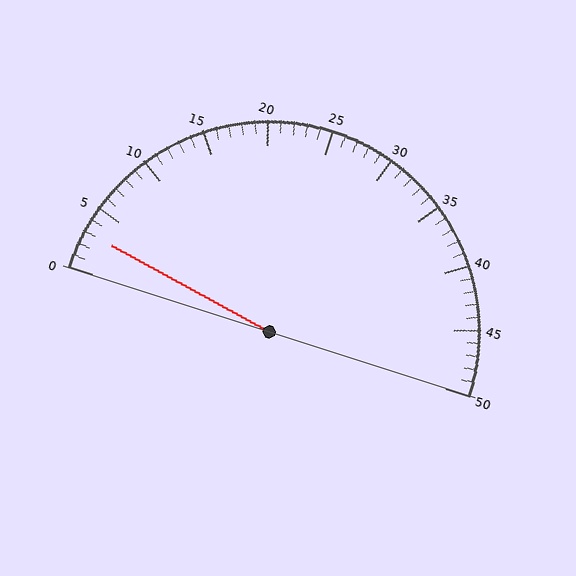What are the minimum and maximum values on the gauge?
The gauge ranges from 0 to 50.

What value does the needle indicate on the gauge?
The needle indicates approximately 3.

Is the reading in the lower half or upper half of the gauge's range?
The reading is in the lower half of the range (0 to 50).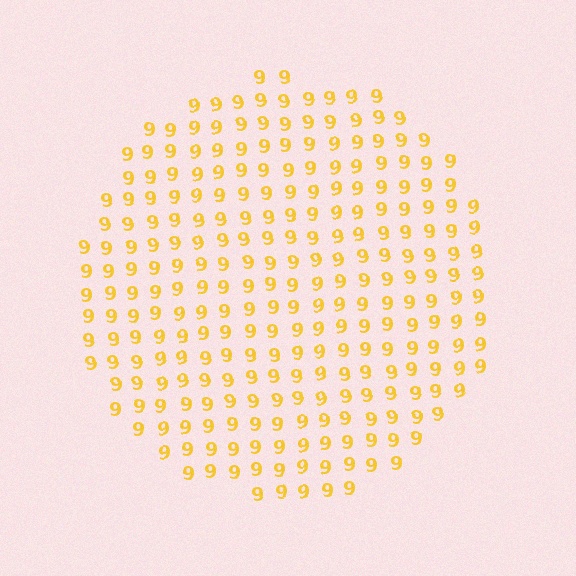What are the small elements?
The small elements are digit 9's.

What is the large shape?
The large shape is a circle.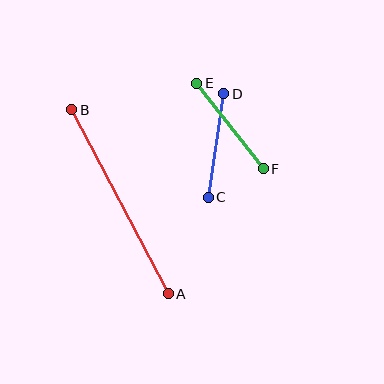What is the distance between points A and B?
The distance is approximately 208 pixels.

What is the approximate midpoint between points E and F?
The midpoint is at approximately (230, 126) pixels.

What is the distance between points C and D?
The distance is approximately 105 pixels.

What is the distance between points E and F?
The distance is approximately 108 pixels.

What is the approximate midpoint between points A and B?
The midpoint is at approximately (120, 202) pixels.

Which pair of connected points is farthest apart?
Points A and B are farthest apart.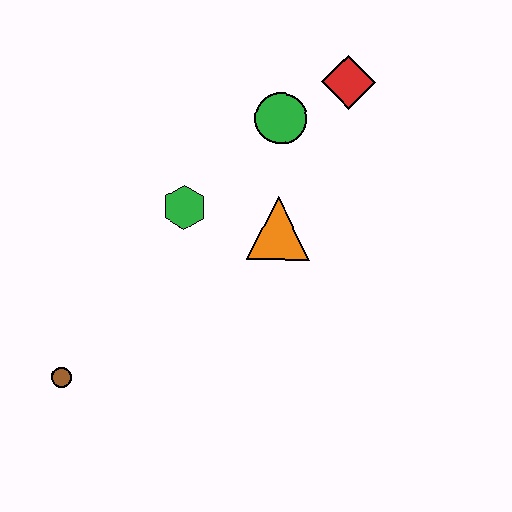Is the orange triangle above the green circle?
No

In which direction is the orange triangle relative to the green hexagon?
The orange triangle is to the right of the green hexagon.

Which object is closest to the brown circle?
The green hexagon is closest to the brown circle.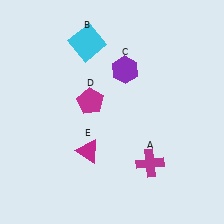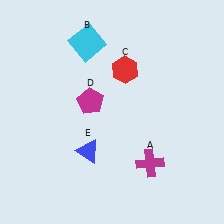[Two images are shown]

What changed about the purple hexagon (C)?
In Image 1, C is purple. In Image 2, it changed to red.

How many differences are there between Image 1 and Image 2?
There are 2 differences between the two images.